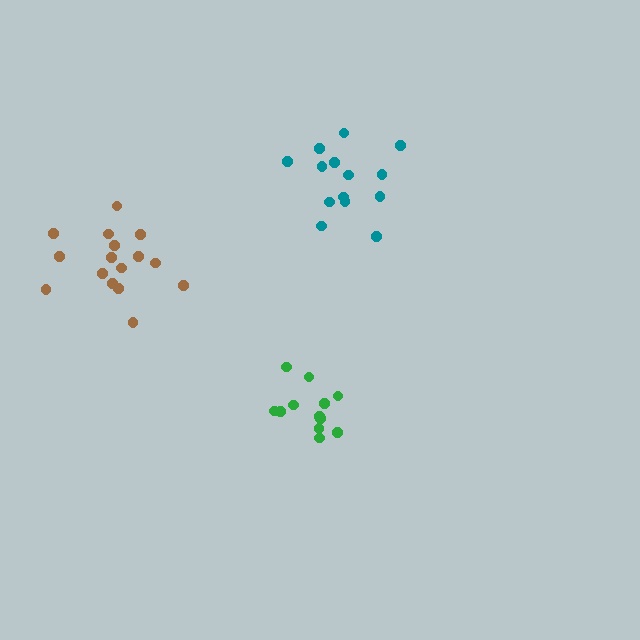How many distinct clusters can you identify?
There are 3 distinct clusters.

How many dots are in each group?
Group 1: 16 dots, Group 2: 14 dots, Group 3: 12 dots (42 total).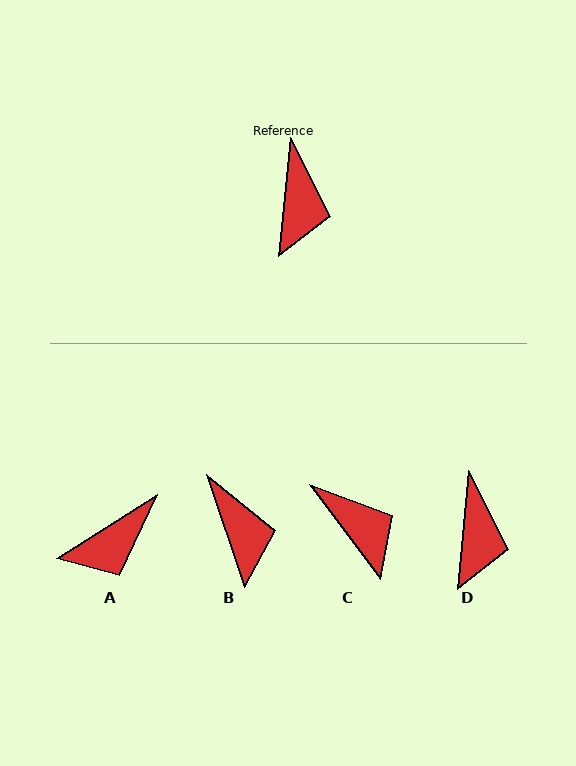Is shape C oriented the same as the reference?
No, it is off by about 42 degrees.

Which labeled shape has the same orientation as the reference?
D.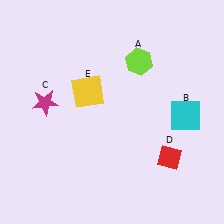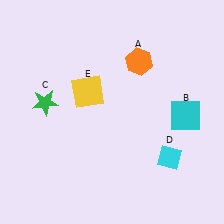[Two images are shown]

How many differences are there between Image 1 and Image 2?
There are 3 differences between the two images.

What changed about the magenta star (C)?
In Image 1, C is magenta. In Image 2, it changed to green.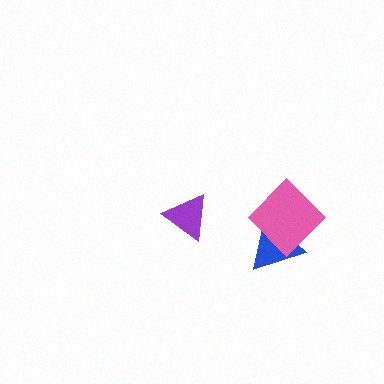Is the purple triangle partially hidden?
No, no other shape covers it.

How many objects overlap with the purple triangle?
0 objects overlap with the purple triangle.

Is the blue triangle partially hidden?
Yes, it is partially covered by another shape.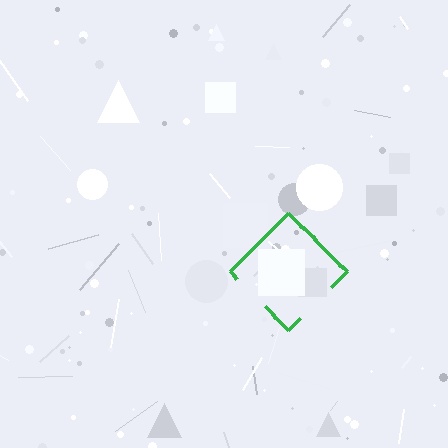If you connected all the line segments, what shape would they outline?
They would outline a diamond.